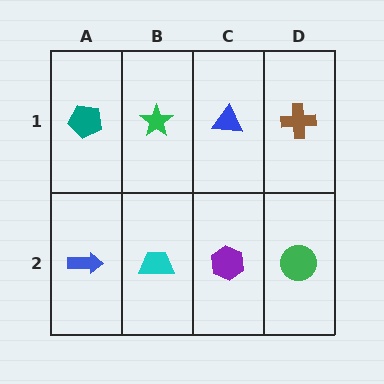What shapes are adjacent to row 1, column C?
A purple hexagon (row 2, column C), a green star (row 1, column B), a brown cross (row 1, column D).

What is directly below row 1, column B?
A cyan trapezoid.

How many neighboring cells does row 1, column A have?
2.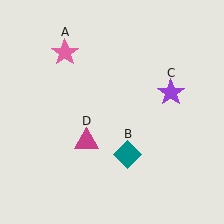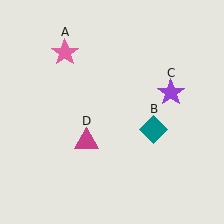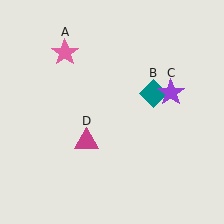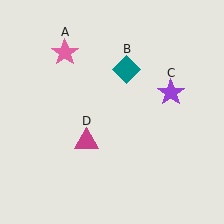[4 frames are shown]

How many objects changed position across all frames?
1 object changed position: teal diamond (object B).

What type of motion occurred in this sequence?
The teal diamond (object B) rotated counterclockwise around the center of the scene.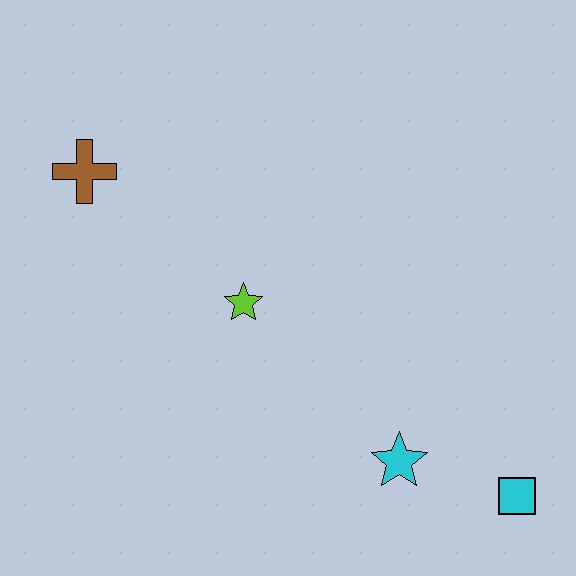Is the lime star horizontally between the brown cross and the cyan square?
Yes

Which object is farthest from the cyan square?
The brown cross is farthest from the cyan square.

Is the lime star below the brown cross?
Yes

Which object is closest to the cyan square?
The cyan star is closest to the cyan square.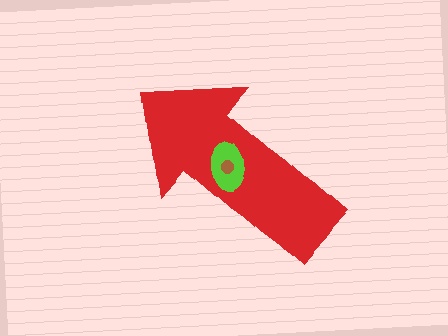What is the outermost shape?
The red arrow.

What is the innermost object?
The brown circle.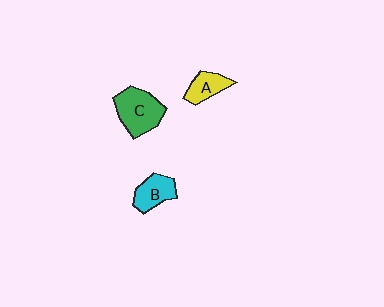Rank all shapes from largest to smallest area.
From largest to smallest: C (green), B (cyan), A (yellow).